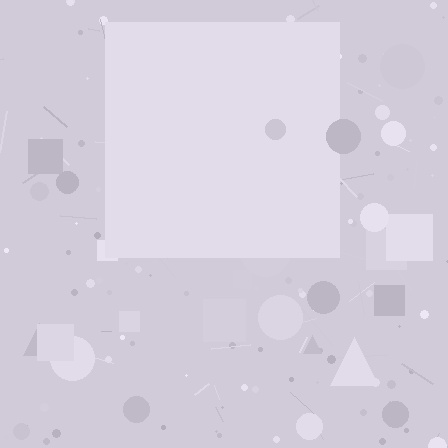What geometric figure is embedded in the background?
A square is embedded in the background.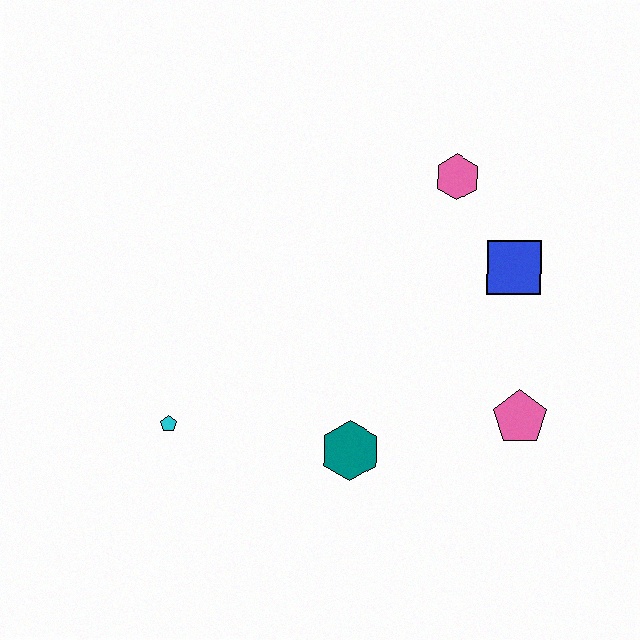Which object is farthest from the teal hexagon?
The pink hexagon is farthest from the teal hexagon.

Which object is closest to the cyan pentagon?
The teal hexagon is closest to the cyan pentagon.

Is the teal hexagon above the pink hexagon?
No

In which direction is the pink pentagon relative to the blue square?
The pink pentagon is below the blue square.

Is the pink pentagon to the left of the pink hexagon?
No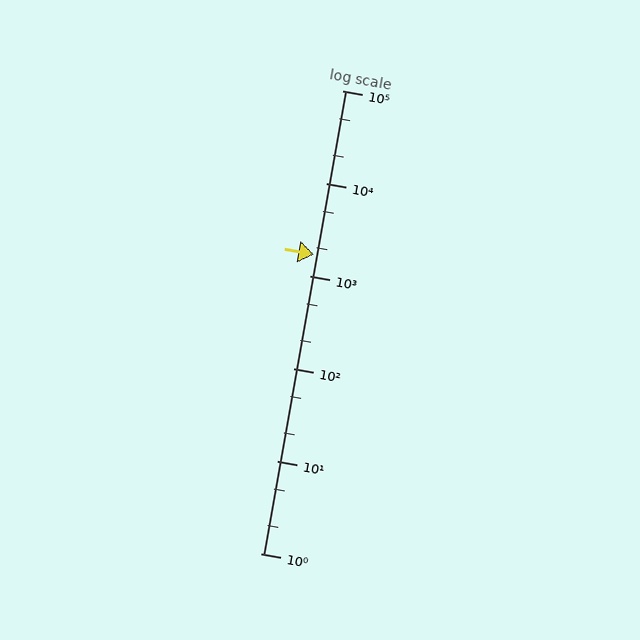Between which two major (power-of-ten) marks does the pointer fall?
The pointer is between 1000 and 10000.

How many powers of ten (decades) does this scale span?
The scale spans 5 decades, from 1 to 100000.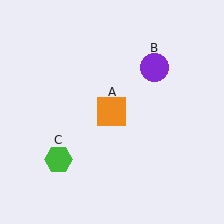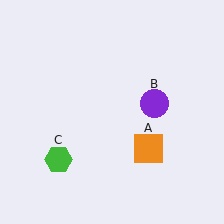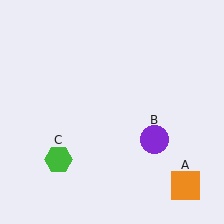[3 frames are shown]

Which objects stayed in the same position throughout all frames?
Green hexagon (object C) remained stationary.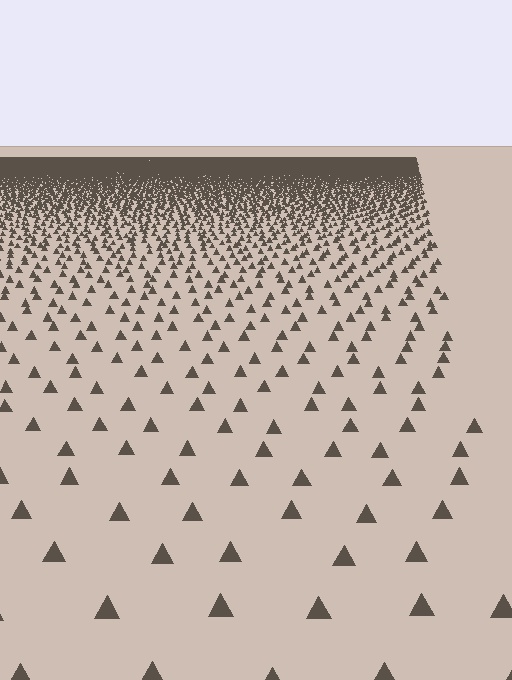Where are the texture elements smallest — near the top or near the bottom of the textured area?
Near the top.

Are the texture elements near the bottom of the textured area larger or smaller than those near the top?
Larger. Near the bottom, elements are closer to the viewer and appear at a bigger on-screen size.